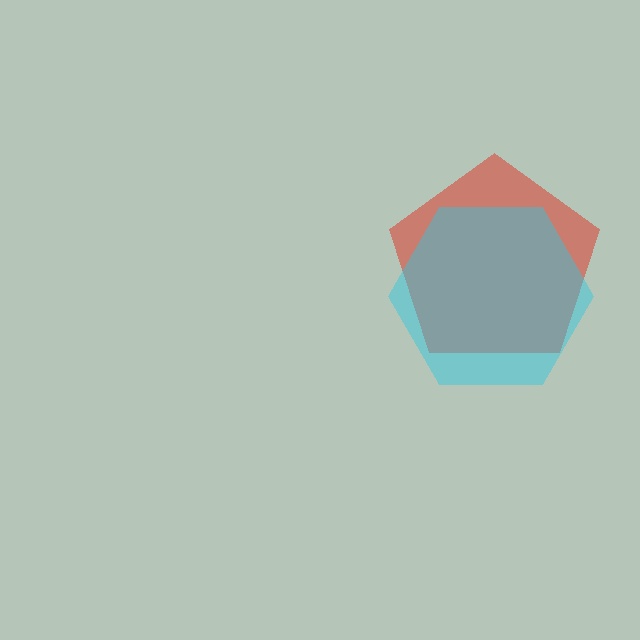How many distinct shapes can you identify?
There are 2 distinct shapes: a red pentagon, a cyan hexagon.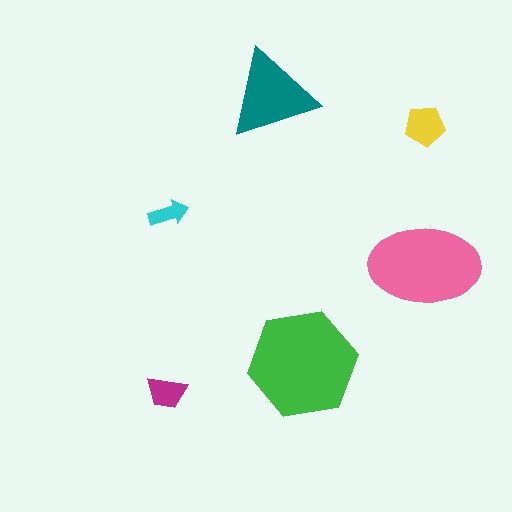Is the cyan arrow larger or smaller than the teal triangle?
Smaller.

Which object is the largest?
The green hexagon.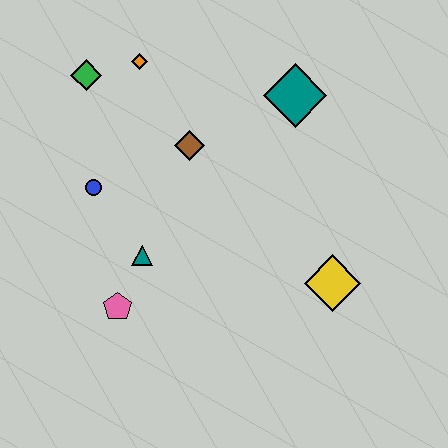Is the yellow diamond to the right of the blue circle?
Yes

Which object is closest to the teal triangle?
The pink pentagon is closest to the teal triangle.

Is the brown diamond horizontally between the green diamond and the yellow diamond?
Yes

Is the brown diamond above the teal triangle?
Yes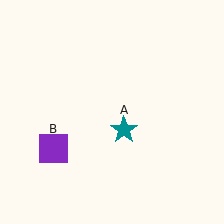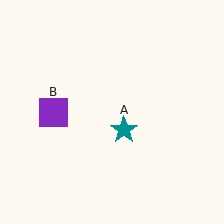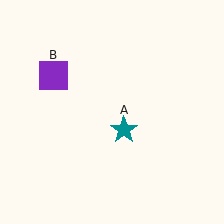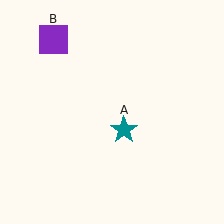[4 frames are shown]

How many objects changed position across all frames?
1 object changed position: purple square (object B).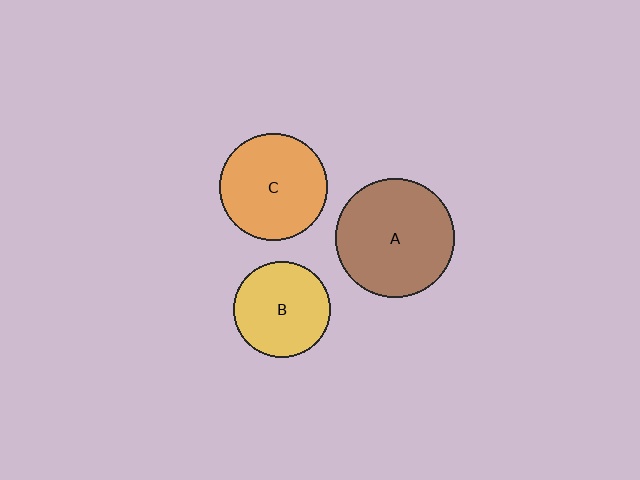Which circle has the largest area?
Circle A (brown).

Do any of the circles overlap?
No, none of the circles overlap.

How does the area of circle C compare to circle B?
Approximately 1.2 times.